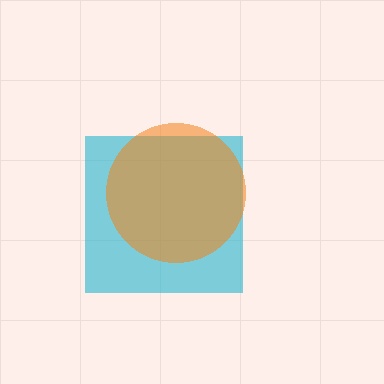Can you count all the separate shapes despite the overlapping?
Yes, there are 2 separate shapes.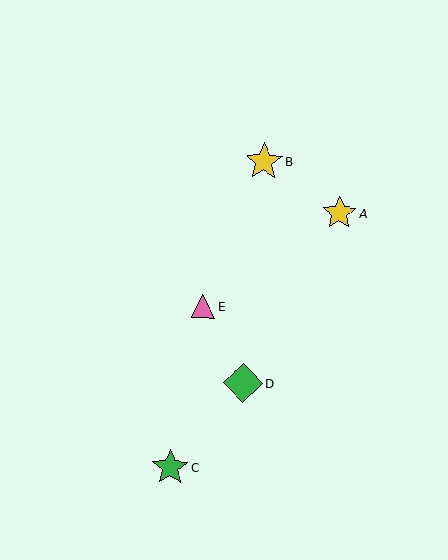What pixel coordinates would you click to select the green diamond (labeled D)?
Click at (243, 383) to select the green diamond D.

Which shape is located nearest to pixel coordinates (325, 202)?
The yellow star (labeled A) at (339, 213) is nearest to that location.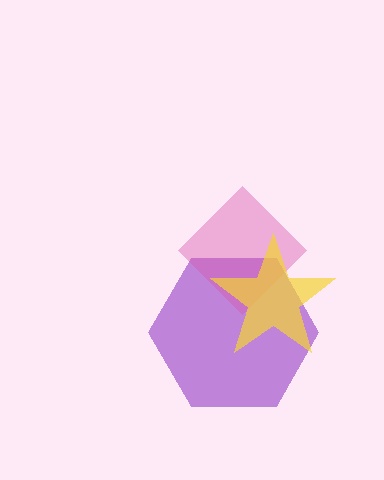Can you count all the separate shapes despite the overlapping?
Yes, there are 3 separate shapes.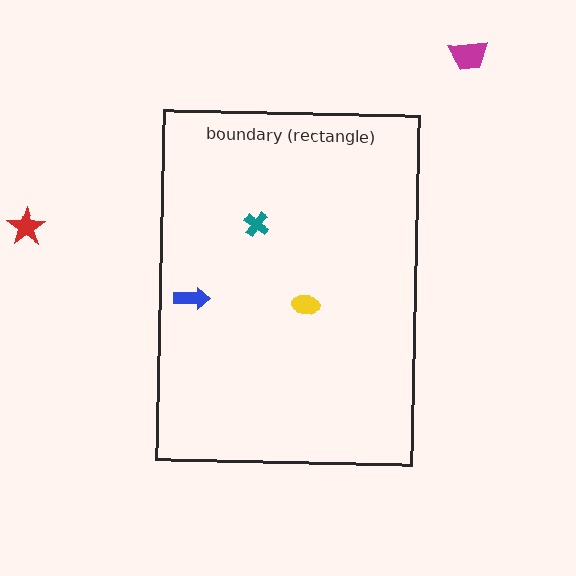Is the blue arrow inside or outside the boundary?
Inside.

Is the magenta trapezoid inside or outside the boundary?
Outside.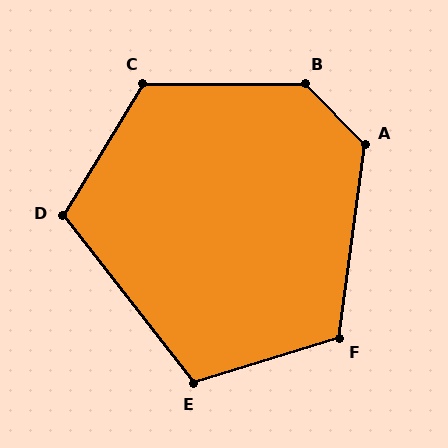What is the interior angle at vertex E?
Approximately 111 degrees (obtuse).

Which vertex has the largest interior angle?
B, at approximately 135 degrees.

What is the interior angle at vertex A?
Approximately 128 degrees (obtuse).